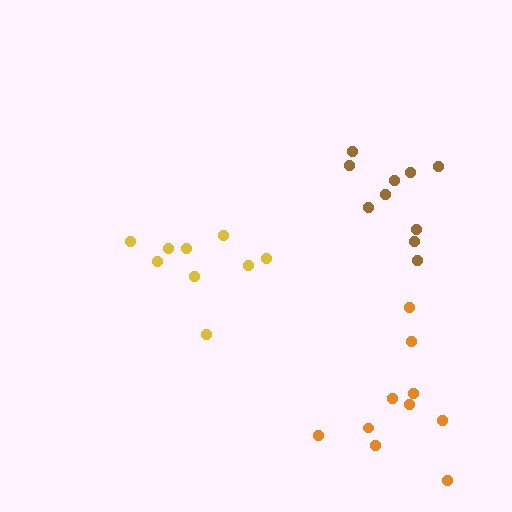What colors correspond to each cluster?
The clusters are colored: brown, orange, yellow.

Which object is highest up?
The brown cluster is topmost.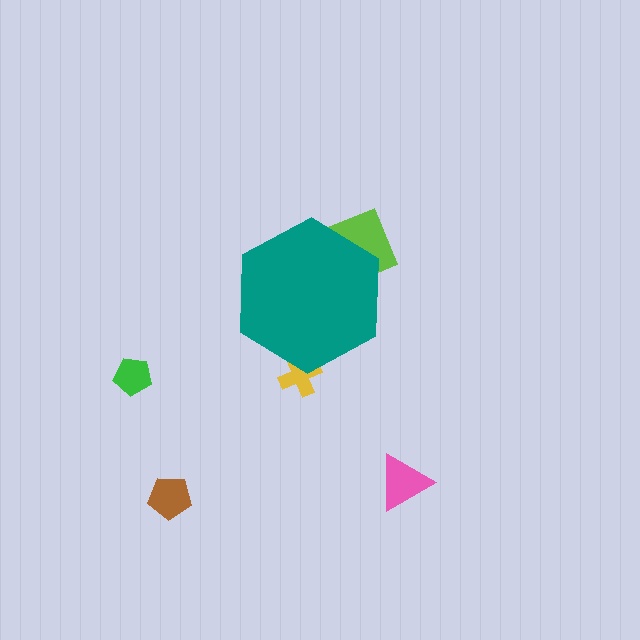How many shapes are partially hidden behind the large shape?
2 shapes are partially hidden.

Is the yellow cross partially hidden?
Yes, the yellow cross is partially hidden behind the teal hexagon.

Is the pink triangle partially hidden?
No, the pink triangle is fully visible.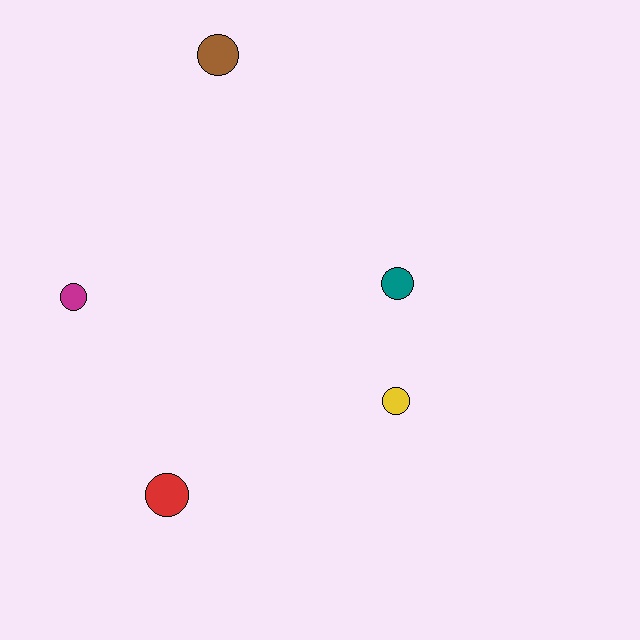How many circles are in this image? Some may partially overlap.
There are 5 circles.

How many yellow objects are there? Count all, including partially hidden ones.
There is 1 yellow object.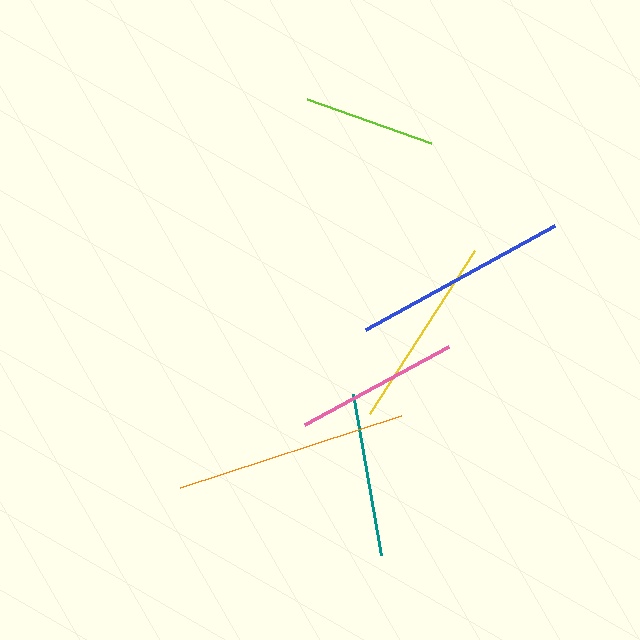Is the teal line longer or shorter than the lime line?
The teal line is longer than the lime line.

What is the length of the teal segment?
The teal segment is approximately 163 pixels long.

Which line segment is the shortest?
The lime line is the shortest at approximately 132 pixels.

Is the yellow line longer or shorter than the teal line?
The yellow line is longer than the teal line.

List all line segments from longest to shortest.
From longest to shortest: orange, blue, yellow, pink, teal, lime.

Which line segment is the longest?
The orange line is the longest at approximately 233 pixels.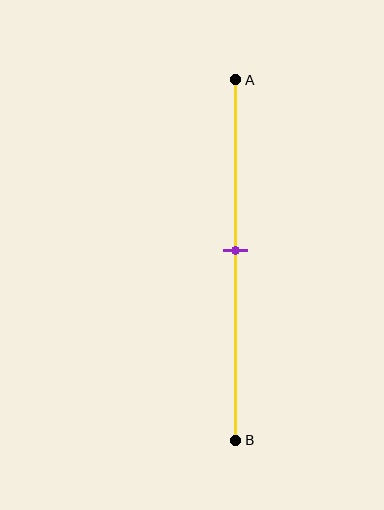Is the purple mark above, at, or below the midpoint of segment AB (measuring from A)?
The purple mark is approximately at the midpoint of segment AB.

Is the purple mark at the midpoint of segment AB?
Yes, the mark is approximately at the midpoint.